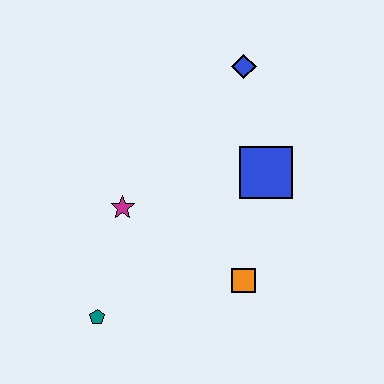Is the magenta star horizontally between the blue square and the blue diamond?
No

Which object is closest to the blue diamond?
The blue square is closest to the blue diamond.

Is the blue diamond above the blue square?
Yes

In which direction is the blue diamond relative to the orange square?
The blue diamond is above the orange square.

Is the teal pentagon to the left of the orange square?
Yes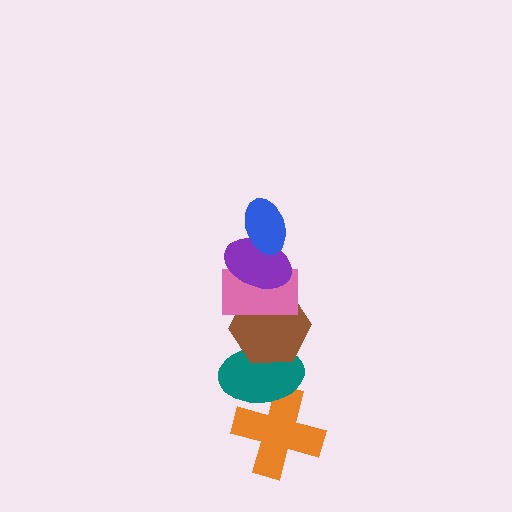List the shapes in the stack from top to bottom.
From top to bottom: the blue ellipse, the purple ellipse, the pink rectangle, the brown hexagon, the teal ellipse, the orange cross.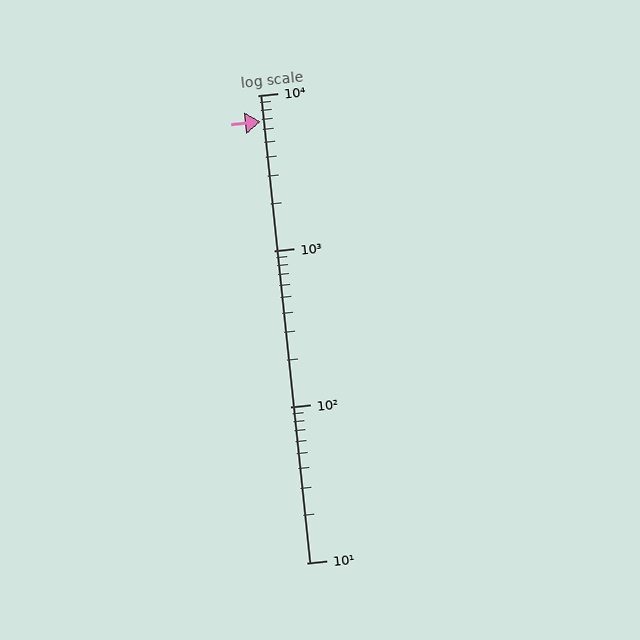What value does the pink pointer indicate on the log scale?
The pointer indicates approximately 6800.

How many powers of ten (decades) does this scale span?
The scale spans 3 decades, from 10 to 10000.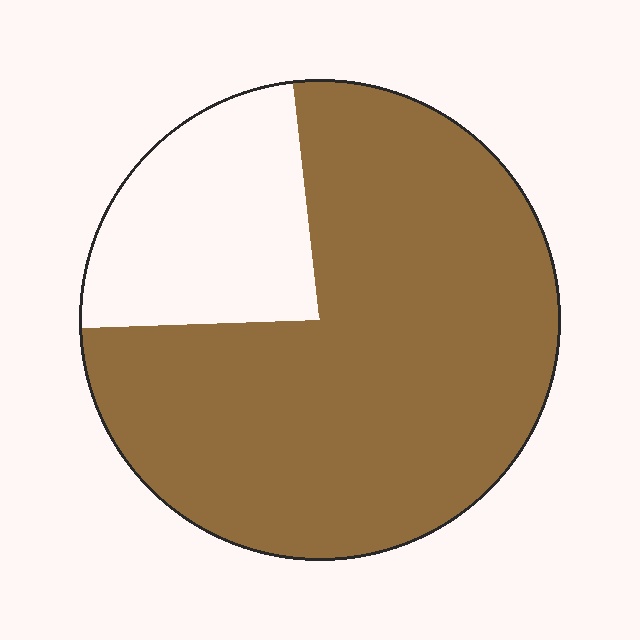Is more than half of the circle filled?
Yes.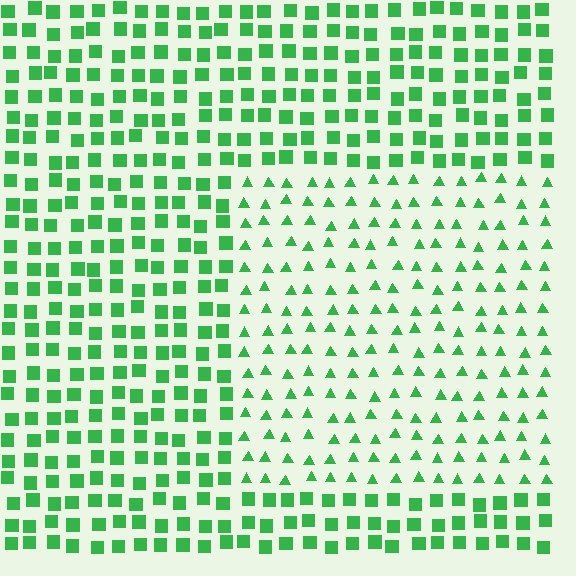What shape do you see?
I see a rectangle.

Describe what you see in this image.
The image is filled with small green elements arranged in a uniform grid. A rectangle-shaped region contains triangles, while the surrounding area contains squares. The boundary is defined purely by the change in element shape.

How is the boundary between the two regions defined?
The boundary is defined by a change in element shape: triangles inside vs. squares outside. All elements share the same color and spacing.